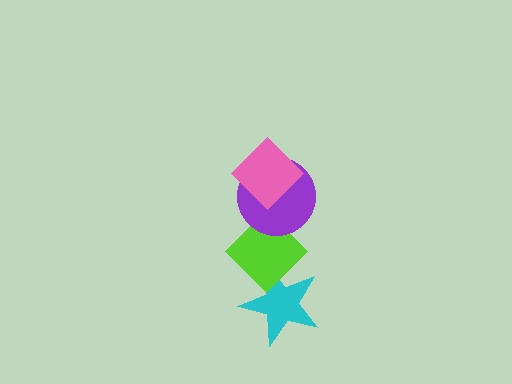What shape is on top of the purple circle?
The pink diamond is on top of the purple circle.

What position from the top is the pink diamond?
The pink diamond is 1st from the top.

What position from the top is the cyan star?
The cyan star is 4th from the top.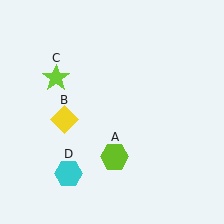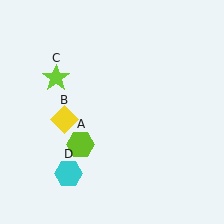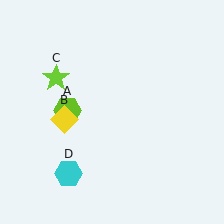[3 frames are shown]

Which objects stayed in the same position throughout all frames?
Yellow diamond (object B) and lime star (object C) and cyan hexagon (object D) remained stationary.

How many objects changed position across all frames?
1 object changed position: lime hexagon (object A).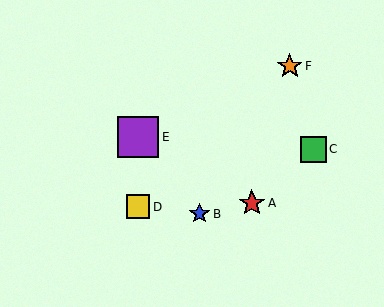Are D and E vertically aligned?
Yes, both are at x≈138.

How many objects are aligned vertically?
2 objects (D, E) are aligned vertically.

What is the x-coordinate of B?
Object B is at x≈200.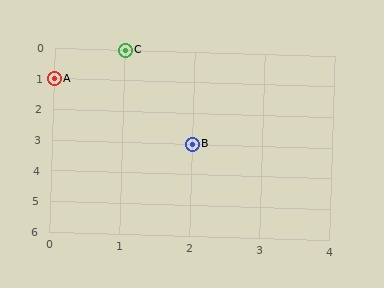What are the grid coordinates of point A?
Point A is at grid coordinates (0, 1).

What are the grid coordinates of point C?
Point C is at grid coordinates (1, 0).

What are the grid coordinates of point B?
Point B is at grid coordinates (2, 3).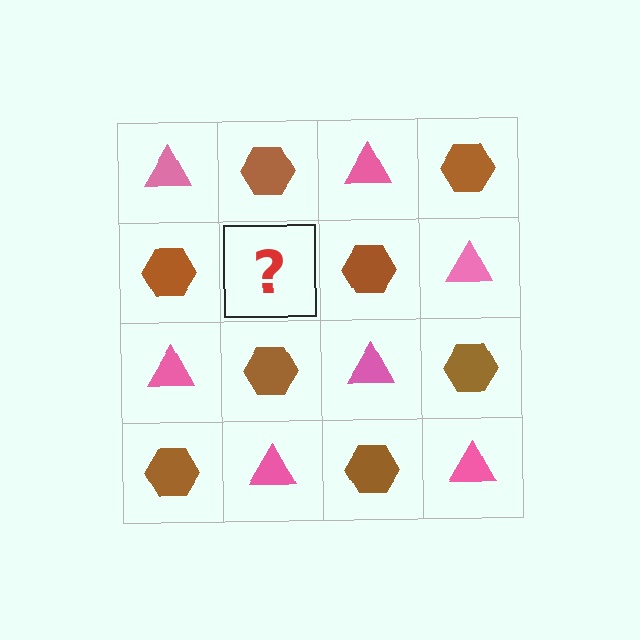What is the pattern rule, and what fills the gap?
The rule is that it alternates pink triangle and brown hexagon in a checkerboard pattern. The gap should be filled with a pink triangle.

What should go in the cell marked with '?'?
The missing cell should contain a pink triangle.